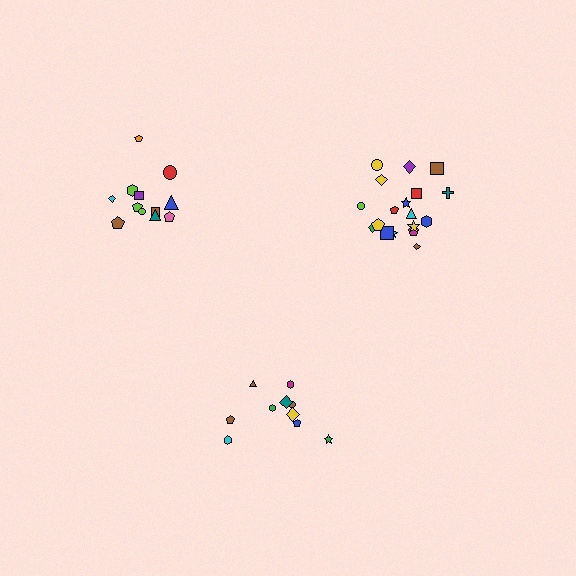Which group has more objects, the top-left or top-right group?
The top-right group.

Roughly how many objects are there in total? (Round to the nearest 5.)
Roughly 40 objects in total.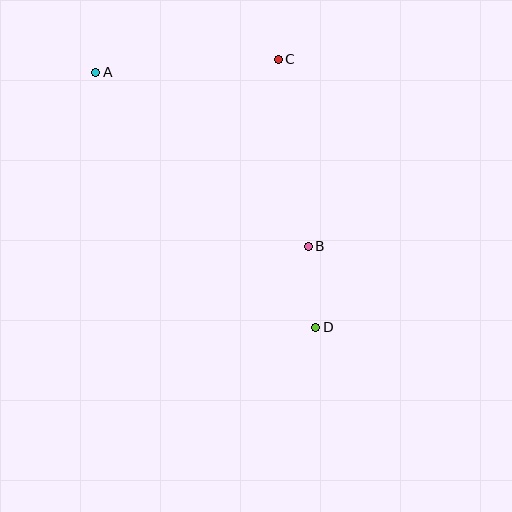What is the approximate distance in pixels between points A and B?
The distance between A and B is approximately 275 pixels.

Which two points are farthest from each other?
Points A and D are farthest from each other.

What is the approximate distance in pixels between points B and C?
The distance between B and C is approximately 189 pixels.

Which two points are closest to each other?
Points B and D are closest to each other.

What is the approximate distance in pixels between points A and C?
The distance between A and C is approximately 183 pixels.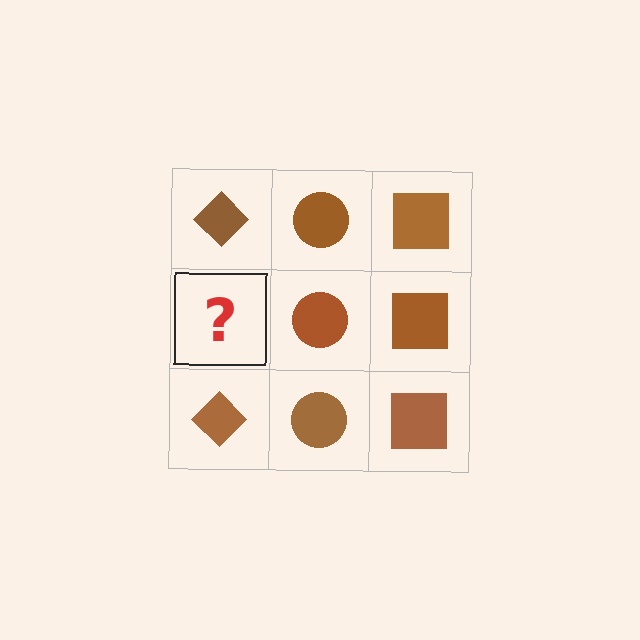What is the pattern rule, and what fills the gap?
The rule is that each column has a consistent shape. The gap should be filled with a brown diamond.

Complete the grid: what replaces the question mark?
The question mark should be replaced with a brown diamond.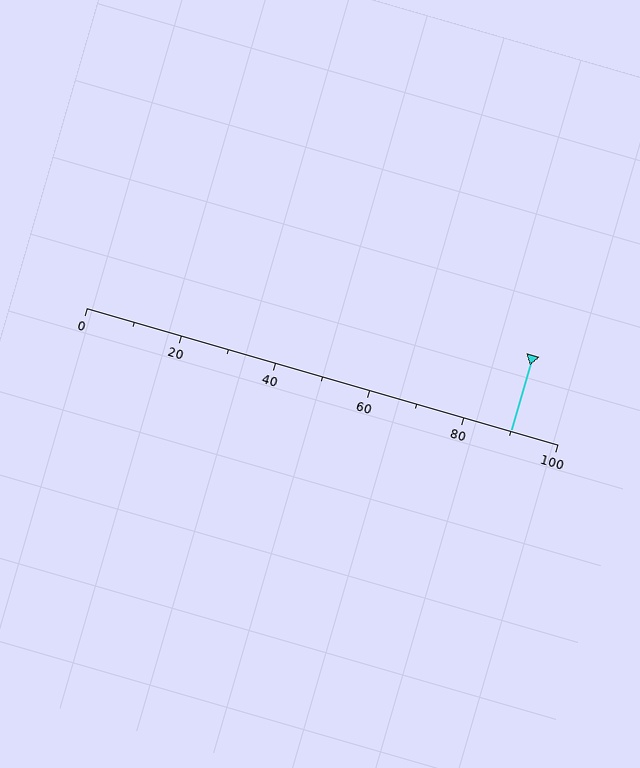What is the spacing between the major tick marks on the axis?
The major ticks are spaced 20 apart.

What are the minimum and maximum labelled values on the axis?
The axis runs from 0 to 100.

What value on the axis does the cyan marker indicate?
The marker indicates approximately 90.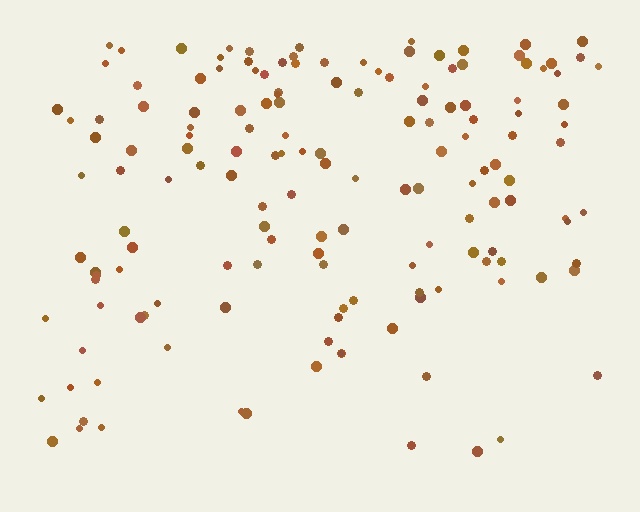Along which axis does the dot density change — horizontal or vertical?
Vertical.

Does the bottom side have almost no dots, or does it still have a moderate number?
Still a moderate number, just noticeably fewer than the top.